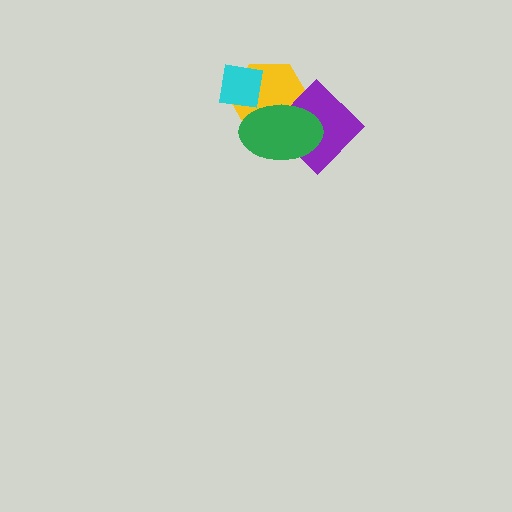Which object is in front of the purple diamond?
The green ellipse is in front of the purple diamond.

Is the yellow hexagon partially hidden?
Yes, it is partially covered by another shape.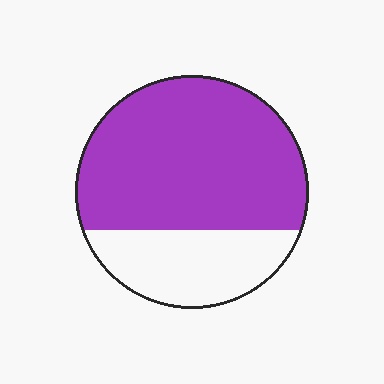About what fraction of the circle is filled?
About two thirds (2/3).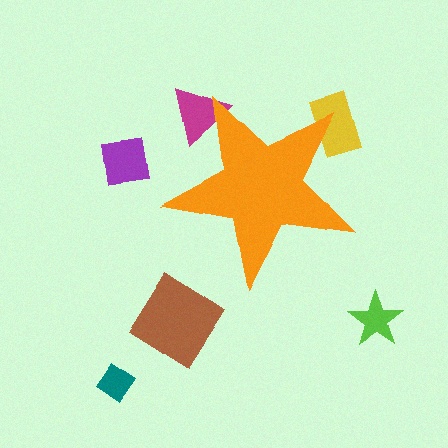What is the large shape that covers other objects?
An orange star.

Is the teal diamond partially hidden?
No, the teal diamond is fully visible.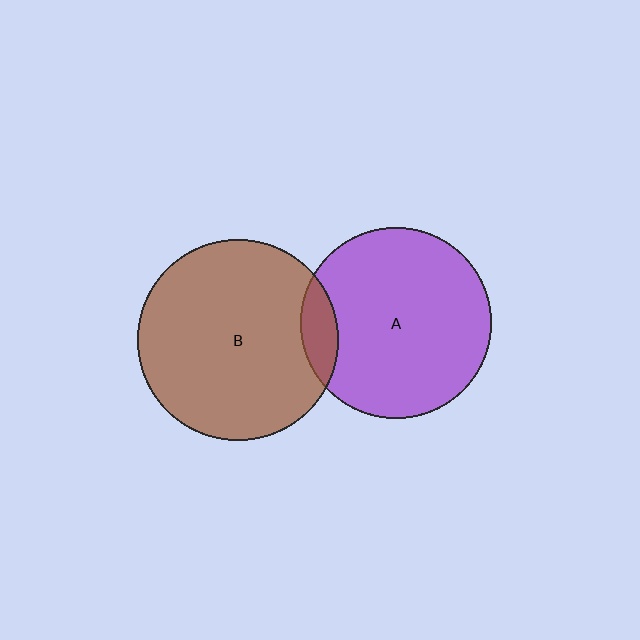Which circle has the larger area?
Circle B (brown).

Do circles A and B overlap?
Yes.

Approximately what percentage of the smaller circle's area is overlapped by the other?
Approximately 10%.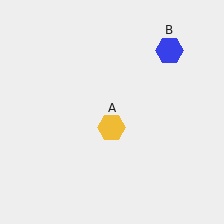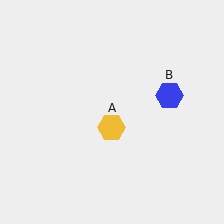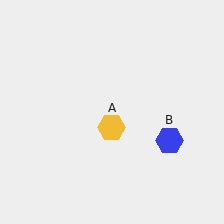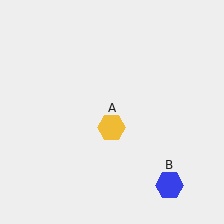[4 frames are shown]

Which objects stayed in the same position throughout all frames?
Yellow hexagon (object A) remained stationary.